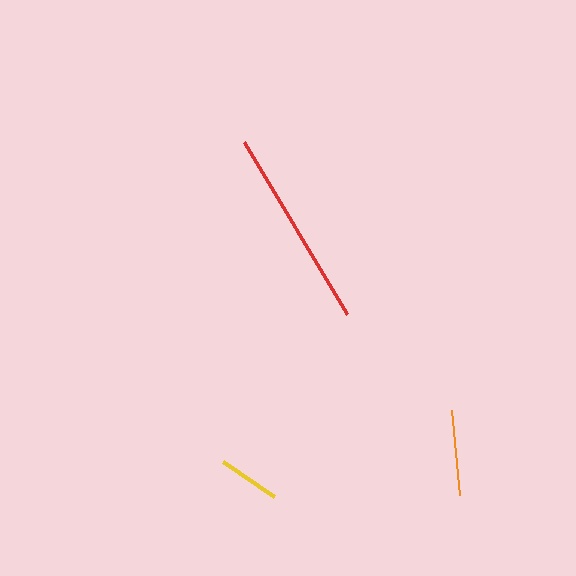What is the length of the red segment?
The red segment is approximately 201 pixels long.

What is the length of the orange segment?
The orange segment is approximately 86 pixels long.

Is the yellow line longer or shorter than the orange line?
The orange line is longer than the yellow line.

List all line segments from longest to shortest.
From longest to shortest: red, orange, yellow.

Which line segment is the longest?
The red line is the longest at approximately 201 pixels.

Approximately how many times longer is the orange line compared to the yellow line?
The orange line is approximately 1.4 times the length of the yellow line.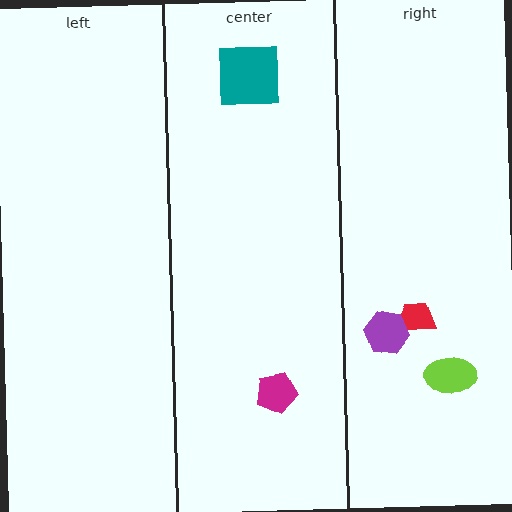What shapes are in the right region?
The red trapezoid, the purple hexagon, the lime ellipse.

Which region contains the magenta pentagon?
The center region.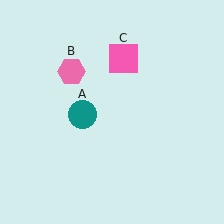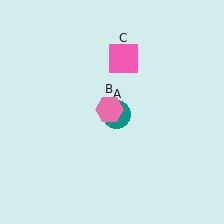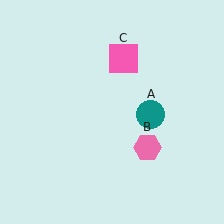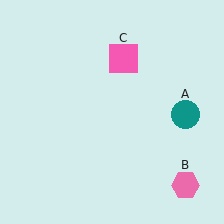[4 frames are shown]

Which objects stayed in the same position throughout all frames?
Pink square (object C) remained stationary.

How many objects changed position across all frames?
2 objects changed position: teal circle (object A), pink hexagon (object B).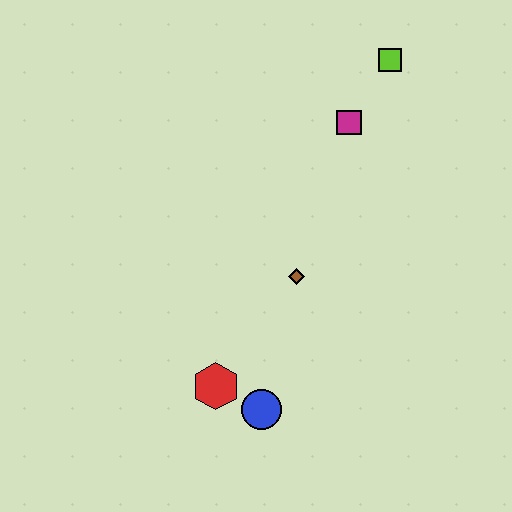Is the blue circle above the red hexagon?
No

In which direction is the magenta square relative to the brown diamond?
The magenta square is above the brown diamond.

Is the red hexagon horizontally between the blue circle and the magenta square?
No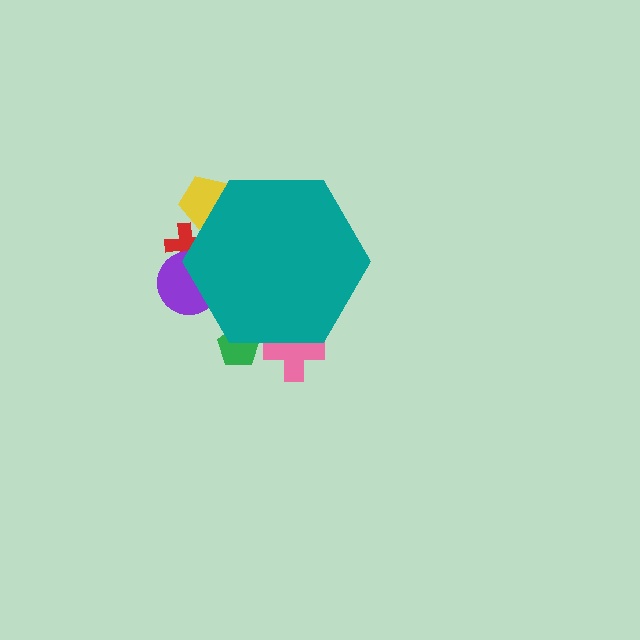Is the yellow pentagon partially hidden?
Yes, the yellow pentagon is partially hidden behind the teal hexagon.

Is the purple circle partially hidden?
Yes, the purple circle is partially hidden behind the teal hexagon.